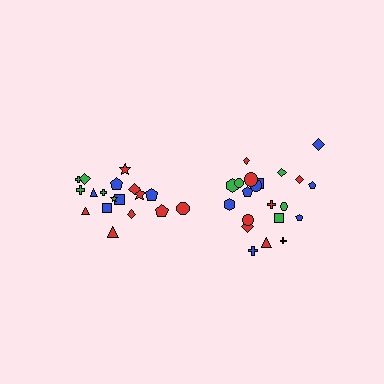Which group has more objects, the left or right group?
The right group.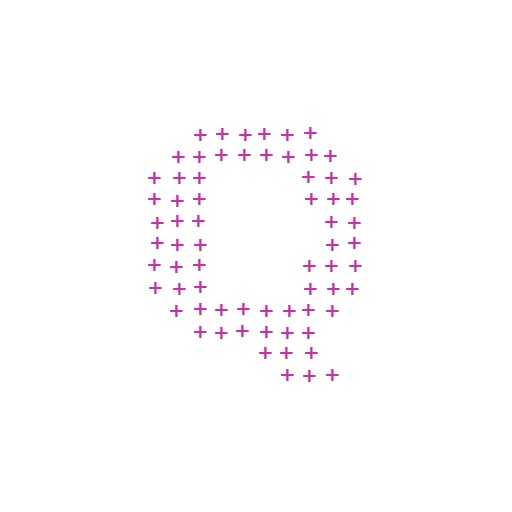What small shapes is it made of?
It is made of small plus signs.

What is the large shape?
The large shape is the letter Q.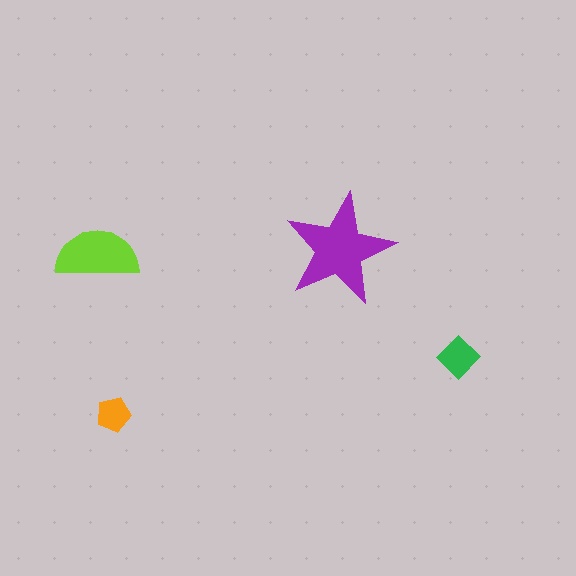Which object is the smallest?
The orange pentagon.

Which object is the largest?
The purple star.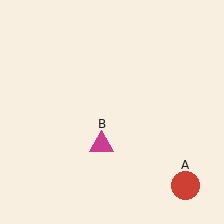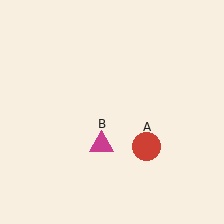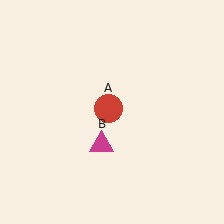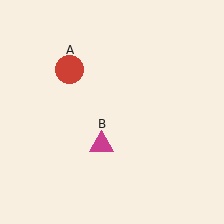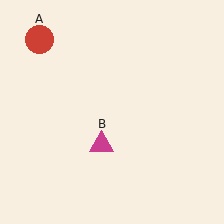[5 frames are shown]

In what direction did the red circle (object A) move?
The red circle (object A) moved up and to the left.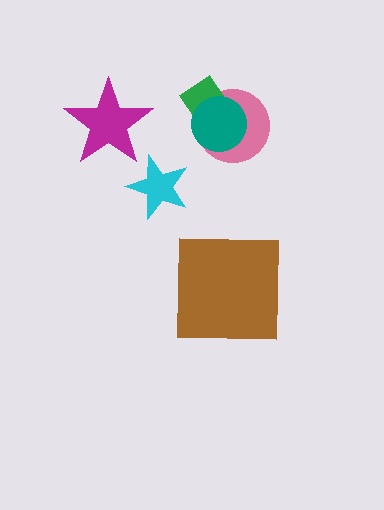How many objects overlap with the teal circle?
2 objects overlap with the teal circle.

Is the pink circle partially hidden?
Yes, it is partially covered by another shape.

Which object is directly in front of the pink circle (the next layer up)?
The green rectangle is directly in front of the pink circle.